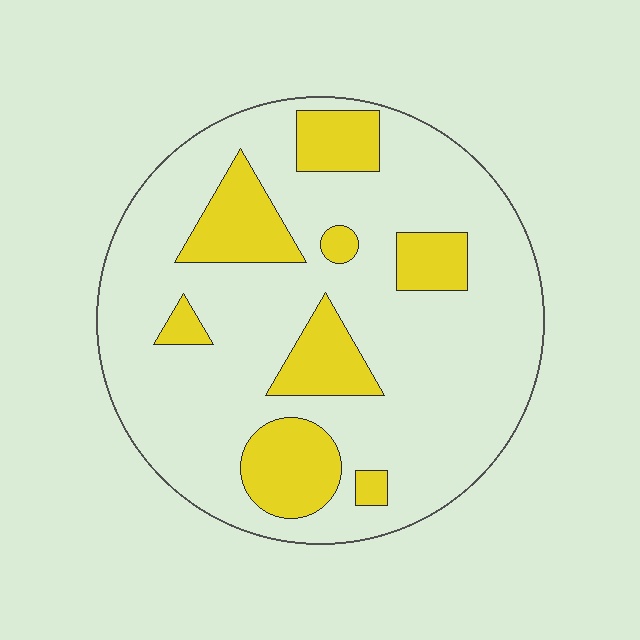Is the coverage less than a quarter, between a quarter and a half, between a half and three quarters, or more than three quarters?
Less than a quarter.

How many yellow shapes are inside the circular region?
8.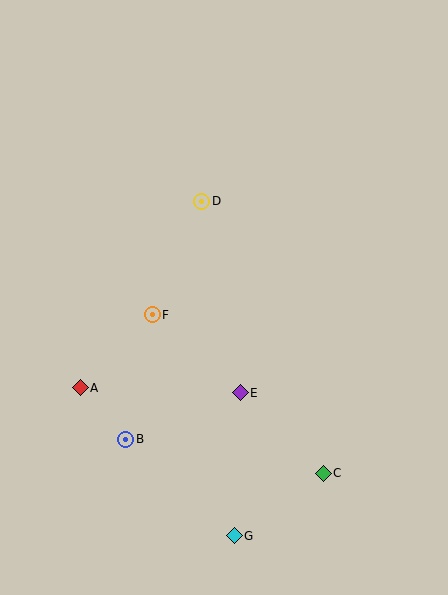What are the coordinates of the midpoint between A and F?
The midpoint between A and F is at (116, 351).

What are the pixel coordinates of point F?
Point F is at (152, 315).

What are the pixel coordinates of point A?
Point A is at (80, 388).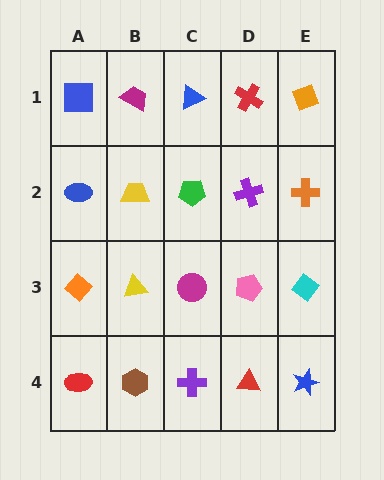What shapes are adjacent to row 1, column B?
A yellow trapezoid (row 2, column B), a blue square (row 1, column A), a blue triangle (row 1, column C).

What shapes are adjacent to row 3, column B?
A yellow trapezoid (row 2, column B), a brown hexagon (row 4, column B), an orange diamond (row 3, column A), a magenta circle (row 3, column C).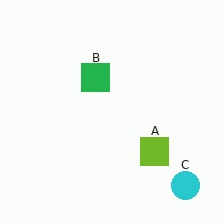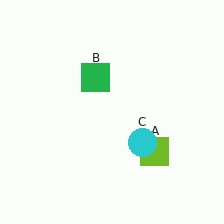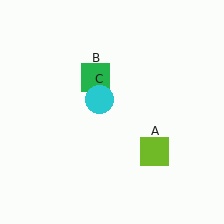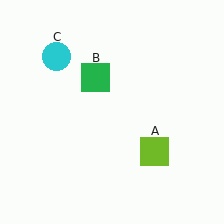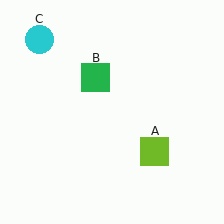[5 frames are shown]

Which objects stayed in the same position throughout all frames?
Lime square (object A) and green square (object B) remained stationary.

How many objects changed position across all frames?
1 object changed position: cyan circle (object C).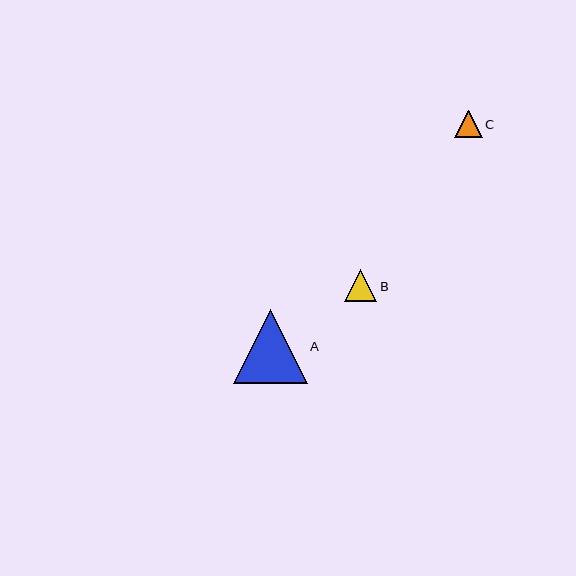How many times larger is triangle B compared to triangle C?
Triangle B is approximately 1.2 times the size of triangle C.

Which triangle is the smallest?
Triangle C is the smallest with a size of approximately 27 pixels.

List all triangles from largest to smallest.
From largest to smallest: A, B, C.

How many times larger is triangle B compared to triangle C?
Triangle B is approximately 1.2 times the size of triangle C.